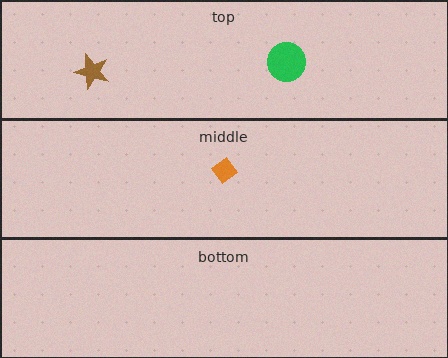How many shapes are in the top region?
2.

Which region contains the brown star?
The top region.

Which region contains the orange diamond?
The middle region.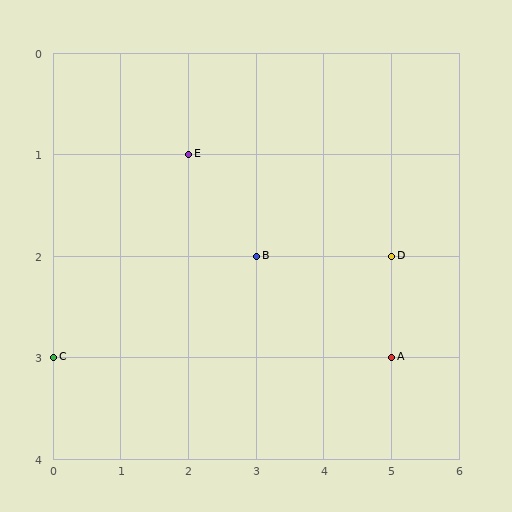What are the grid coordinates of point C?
Point C is at grid coordinates (0, 3).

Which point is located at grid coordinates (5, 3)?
Point A is at (5, 3).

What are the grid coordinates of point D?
Point D is at grid coordinates (5, 2).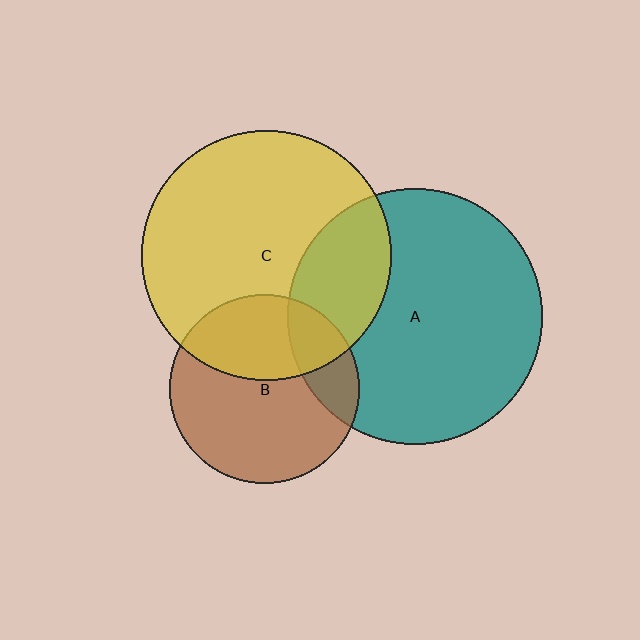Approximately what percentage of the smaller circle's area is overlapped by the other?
Approximately 35%.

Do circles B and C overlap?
Yes.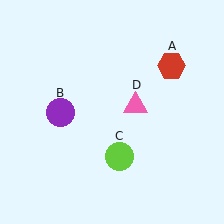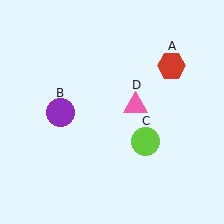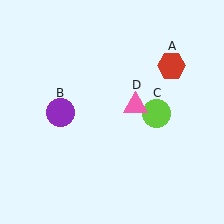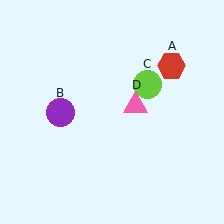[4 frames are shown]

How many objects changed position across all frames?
1 object changed position: lime circle (object C).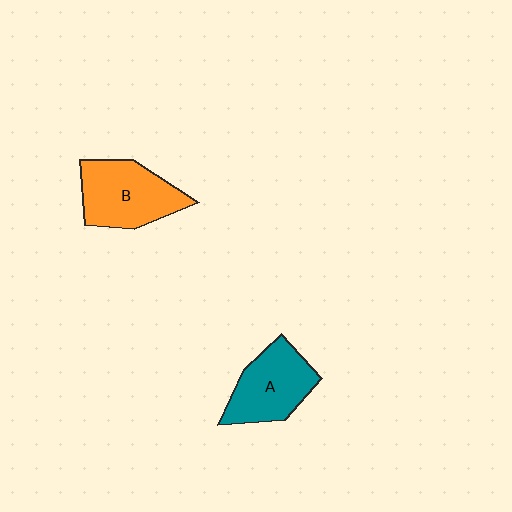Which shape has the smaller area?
Shape A (teal).